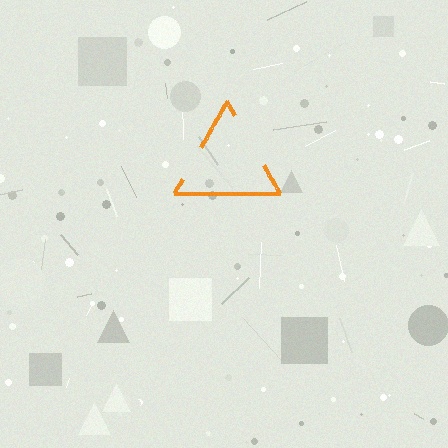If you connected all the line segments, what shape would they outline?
They would outline a triangle.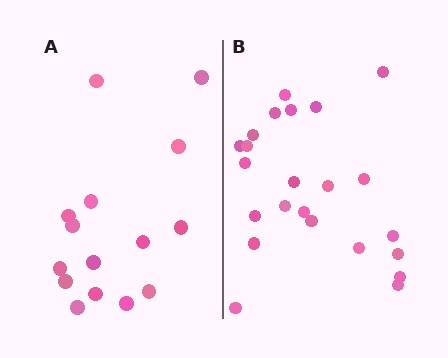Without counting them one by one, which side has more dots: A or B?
Region B (the right region) has more dots.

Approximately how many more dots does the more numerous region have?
Region B has roughly 8 or so more dots than region A.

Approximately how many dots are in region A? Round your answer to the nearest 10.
About 20 dots. (The exact count is 15, which rounds to 20.)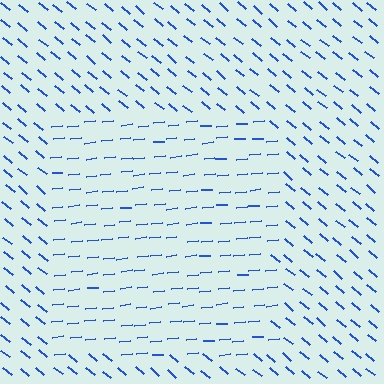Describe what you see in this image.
The image is filled with small blue line segments. A rectangle region in the image has lines oriented differently from the surrounding lines, creating a visible texture boundary.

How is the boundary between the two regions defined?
The boundary is defined purely by a change in line orientation (approximately 45 degrees difference). All lines are the same color and thickness.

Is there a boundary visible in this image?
Yes, there is a texture boundary formed by a change in line orientation.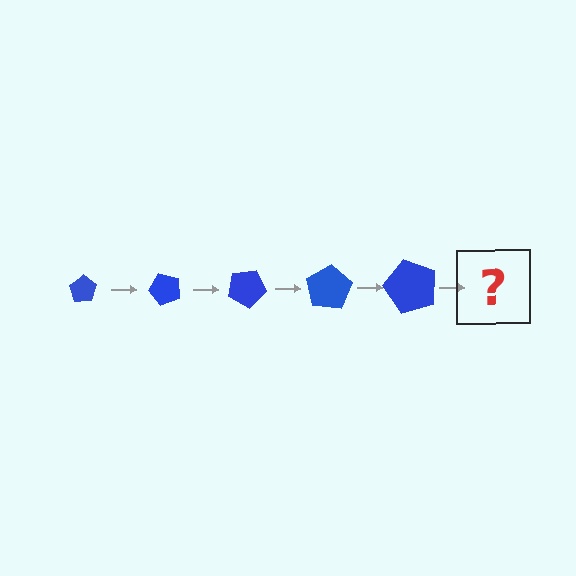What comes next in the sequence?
The next element should be a pentagon, larger than the previous one and rotated 250 degrees from the start.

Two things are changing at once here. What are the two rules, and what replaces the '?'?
The two rules are that the pentagon grows larger each step and it rotates 50 degrees each step. The '?' should be a pentagon, larger than the previous one and rotated 250 degrees from the start.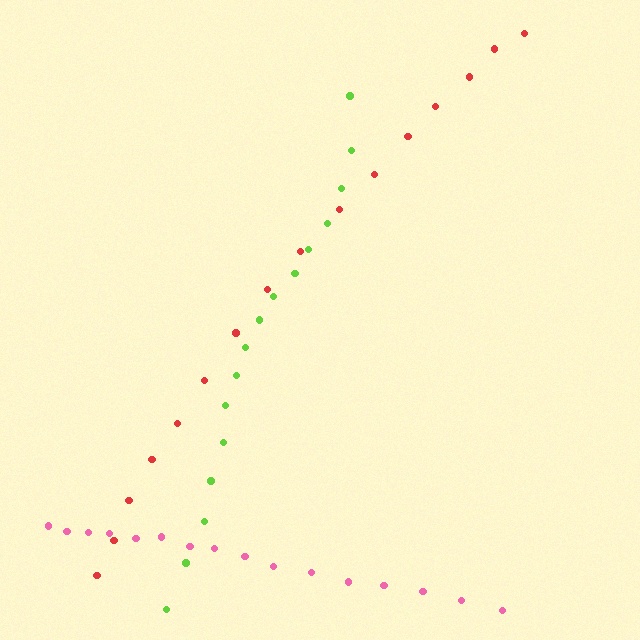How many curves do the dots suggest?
There are 3 distinct paths.